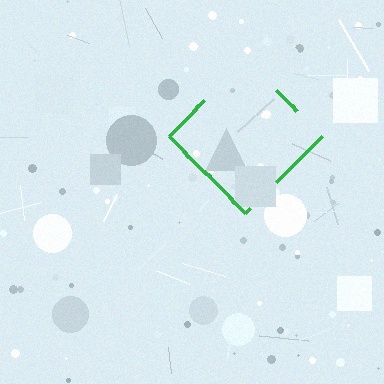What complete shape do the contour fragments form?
The contour fragments form a diamond.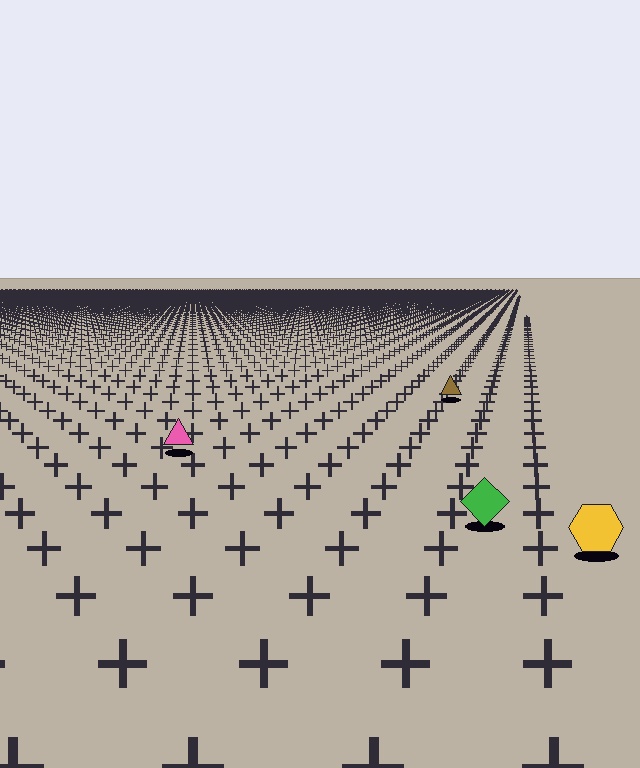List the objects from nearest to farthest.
From nearest to farthest: the yellow hexagon, the green diamond, the pink triangle, the brown triangle.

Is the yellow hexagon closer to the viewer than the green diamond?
Yes. The yellow hexagon is closer — you can tell from the texture gradient: the ground texture is coarser near it.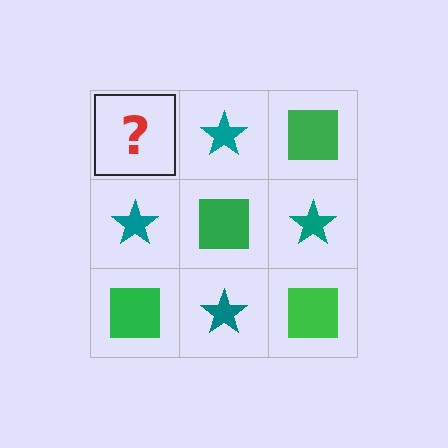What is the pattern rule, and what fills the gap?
The rule is that it alternates green square and teal star in a checkerboard pattern. The gap should be filled with a green square.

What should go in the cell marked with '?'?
The missing cell should contain a green square.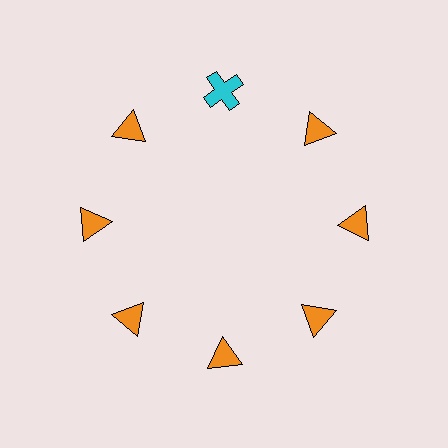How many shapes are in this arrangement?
There are 8 shapes arranged in a ring pattern.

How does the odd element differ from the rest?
It differs in both color (cyan instead of orange) and shape (cross instead of triangle).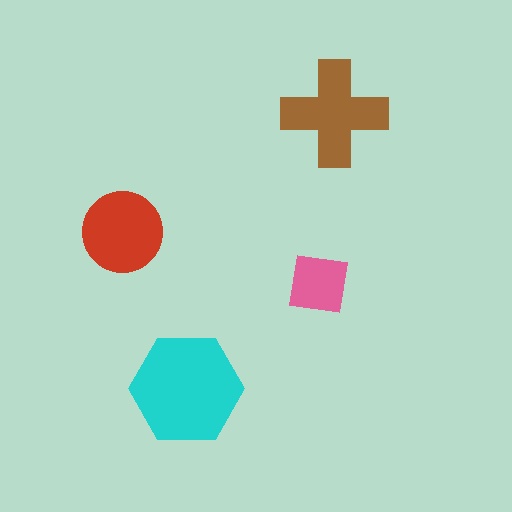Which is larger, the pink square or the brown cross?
The brown cross.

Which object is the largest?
The cyan hexagon.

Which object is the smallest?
The pink square.